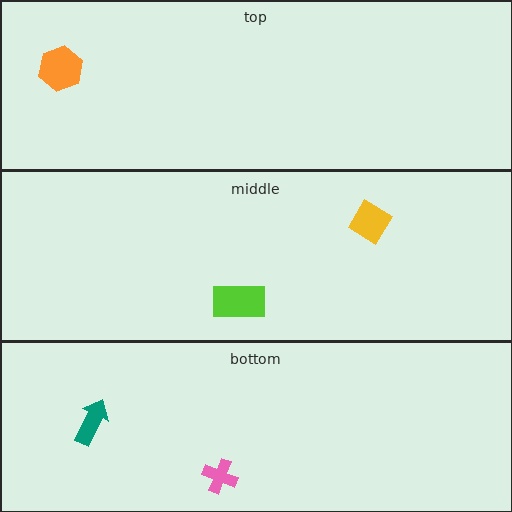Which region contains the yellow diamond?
The middle region.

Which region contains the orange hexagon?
The top region.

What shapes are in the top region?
The orange hexagon.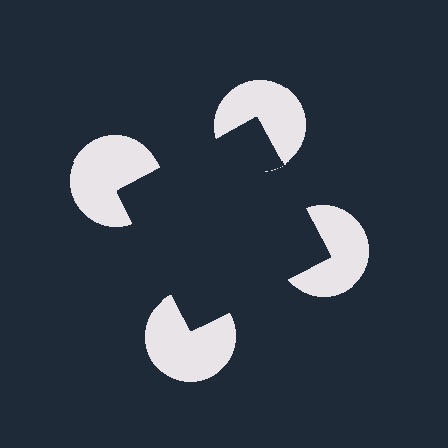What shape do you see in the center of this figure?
An illusory square — its edges are inferred from the aligned wedge cuts in the pac-man discs, not physically drawn.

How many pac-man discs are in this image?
There are 4 — one at each vertex of the illusory square.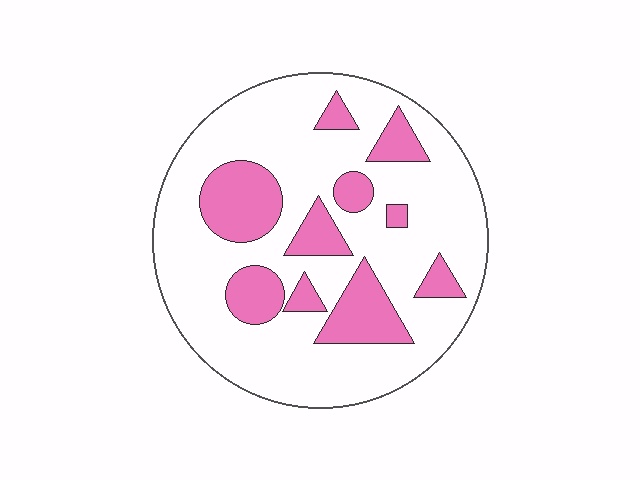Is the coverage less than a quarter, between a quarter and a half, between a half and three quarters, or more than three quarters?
Less than a quarter.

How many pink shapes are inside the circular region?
10.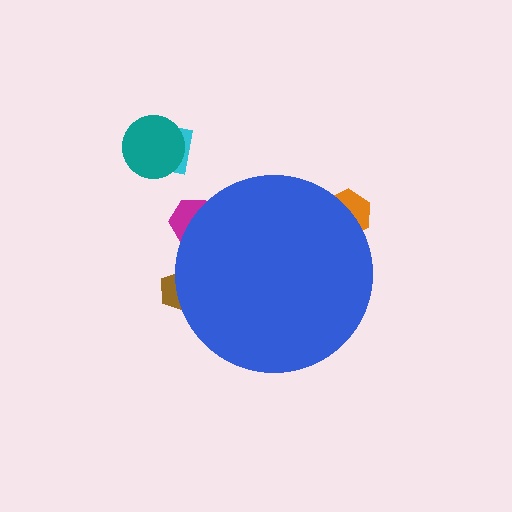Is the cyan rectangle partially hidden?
No, the cyan rectangle is fully visible.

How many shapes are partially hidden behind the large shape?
3 shapes are partially hidden.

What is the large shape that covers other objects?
A blue circle.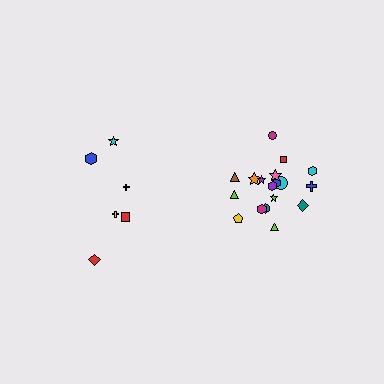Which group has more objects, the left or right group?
The right group.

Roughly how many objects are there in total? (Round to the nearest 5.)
Roughly 25 objects in total.